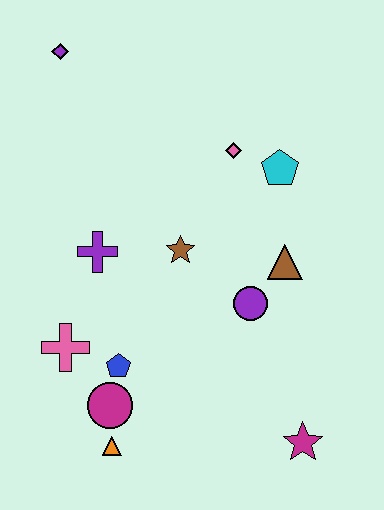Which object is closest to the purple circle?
The brown triangle is closest to the purple circle.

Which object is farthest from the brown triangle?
The purple diamond is farthest from the brown triangle.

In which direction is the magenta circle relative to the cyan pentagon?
The magenta circle is below the cyan pentagon.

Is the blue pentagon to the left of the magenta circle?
No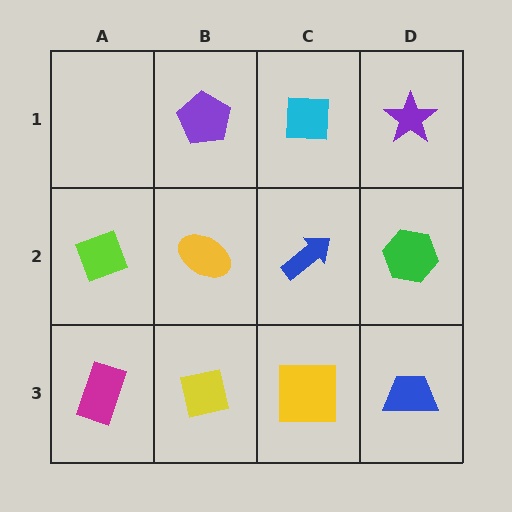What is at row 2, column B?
A yellow ellipse.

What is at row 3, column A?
A magenta rectangle.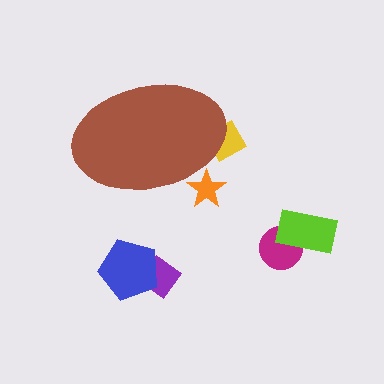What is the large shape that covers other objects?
A brown ellipse.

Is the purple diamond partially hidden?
No, the purple diamond is fully visible.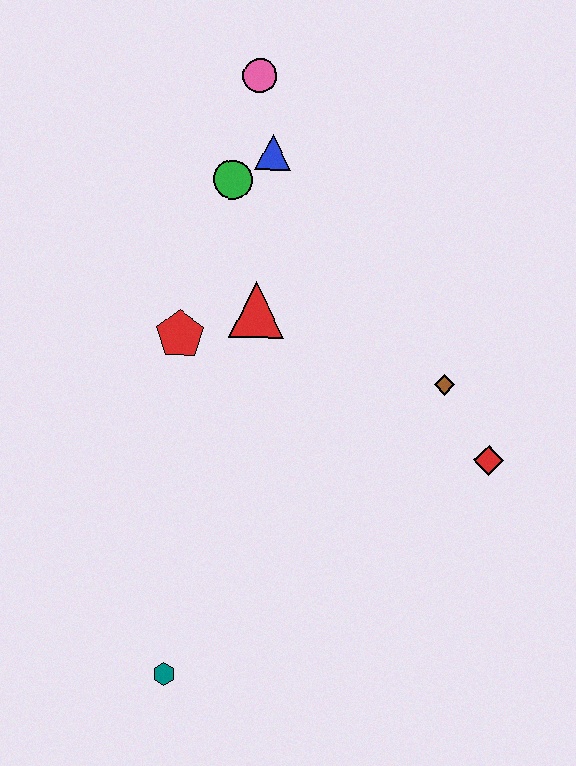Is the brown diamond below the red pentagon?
Yes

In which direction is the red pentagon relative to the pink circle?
The red pentagon is below the pink circle.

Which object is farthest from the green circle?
The teal hexagon is farthest from the green circle.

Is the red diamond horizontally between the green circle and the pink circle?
No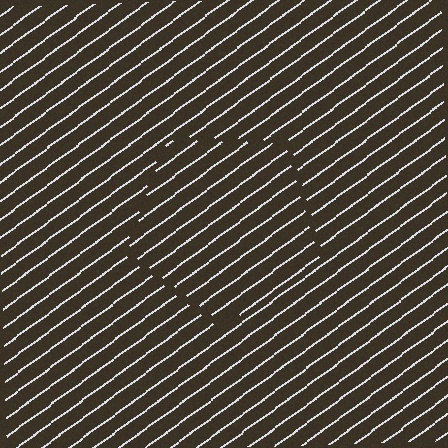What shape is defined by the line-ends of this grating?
An illusory pentagon. The interior of the shape contains the same grating, shifted by half a period — the contour is defined by the phase discontinuity where line-ends from the inner and outer gratings abut.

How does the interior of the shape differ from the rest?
The interior of the shape contains the same grating, shifted by half a period — the contour is defined by the phase discontinuity where line-ends from the inner and outer gratings abut.